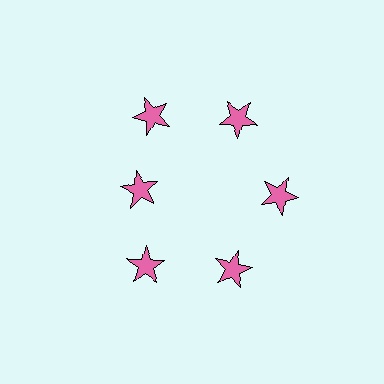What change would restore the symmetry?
The symmetry would be restored by moving it outward, back onto the ring so that all 6 stars sit at equal angles and equal distance from the center.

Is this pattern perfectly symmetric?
No. The 6 pink stars are arranged in a ring, but one element near the 9 o'clock position is pulled inward toward the center, breaking the 6-fold rotational symmetry.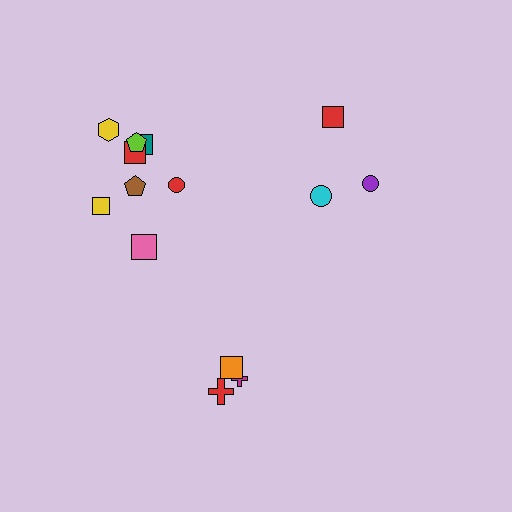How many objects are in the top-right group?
There are 3 objects.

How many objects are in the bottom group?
There are 3 objects.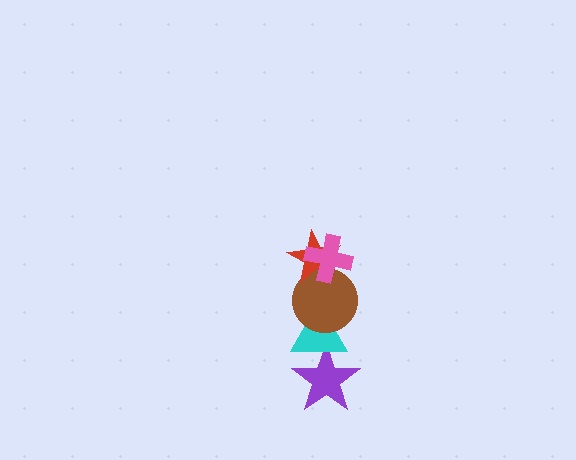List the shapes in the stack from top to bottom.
From top to bottom: the pink cross, the red star, the brown circle, the cyan triangle, the purple star.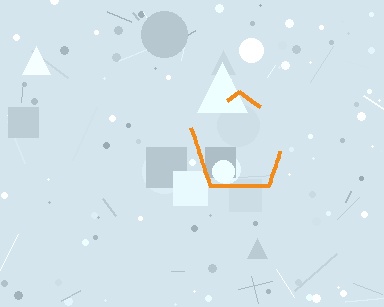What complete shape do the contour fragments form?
The contour fragments form a pentagon.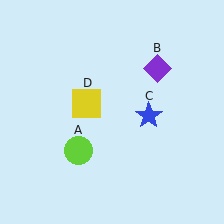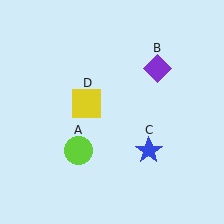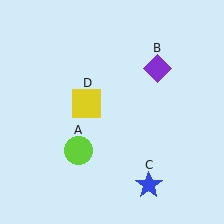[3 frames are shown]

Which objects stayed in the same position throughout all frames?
Lime circle (object A) and purple diamond (object B) and yellow square (object D) remained stationary.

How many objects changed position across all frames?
1 object changed position: blue star (object C).